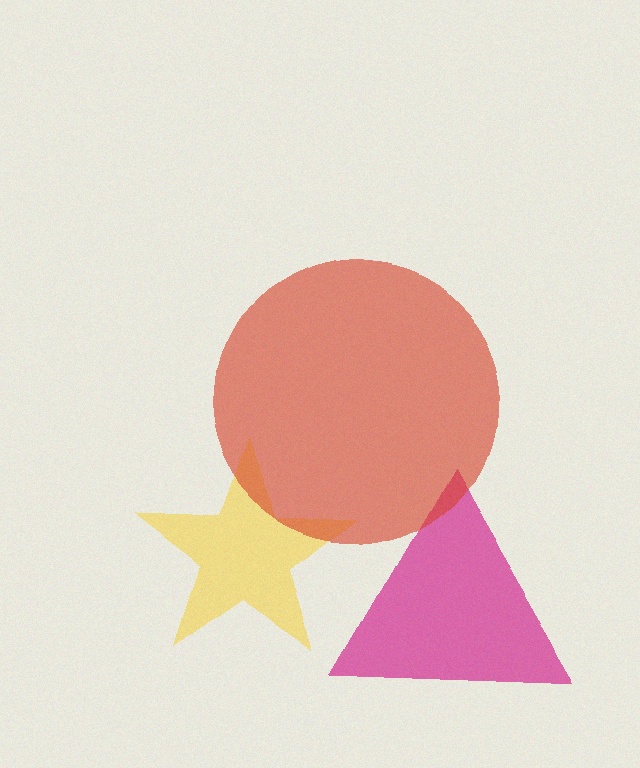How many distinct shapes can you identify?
There are 3 distinct shapes: a magenta triangle, a yellow star, a red circle.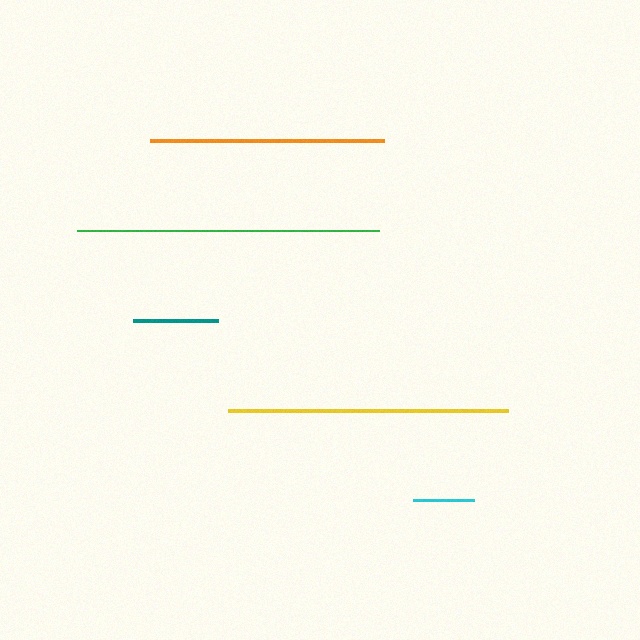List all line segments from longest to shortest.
From longest to shortest: green, yellow, orange, teal, cyan.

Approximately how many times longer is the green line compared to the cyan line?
The green line is approximately 5.0 times the length of the cyan line.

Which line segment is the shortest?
The cyan line is the shortest at approximately 61 pixels.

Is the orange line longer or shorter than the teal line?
The orange line is longer than the teal line.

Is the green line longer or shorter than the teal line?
The green line is longer than the teal line.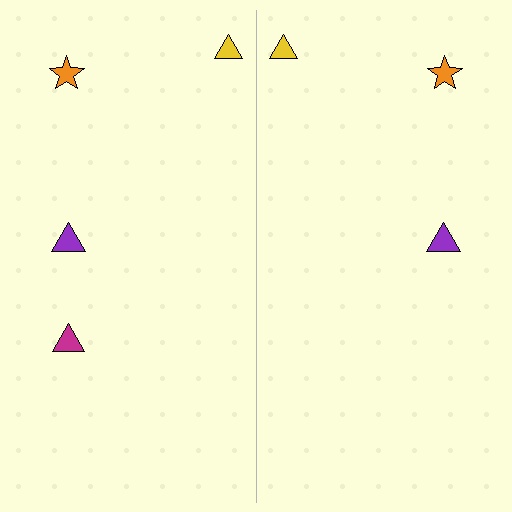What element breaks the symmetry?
A magenta triangle is missing from the right side.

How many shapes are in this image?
There are 7 shapes in this image.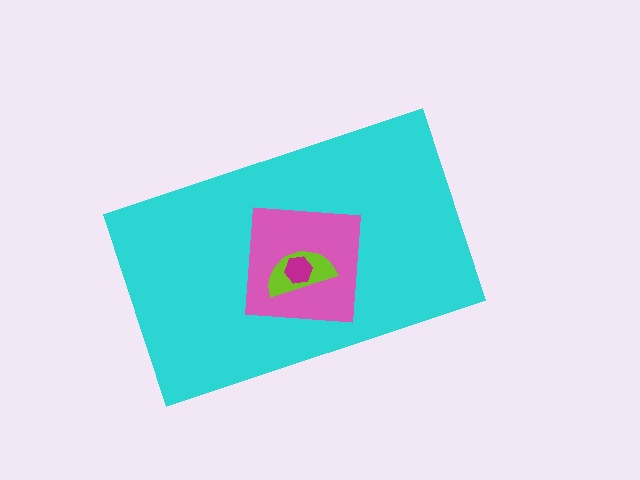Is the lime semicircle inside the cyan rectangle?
Yes.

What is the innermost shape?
The magenta hexagon.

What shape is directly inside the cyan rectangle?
The pink square.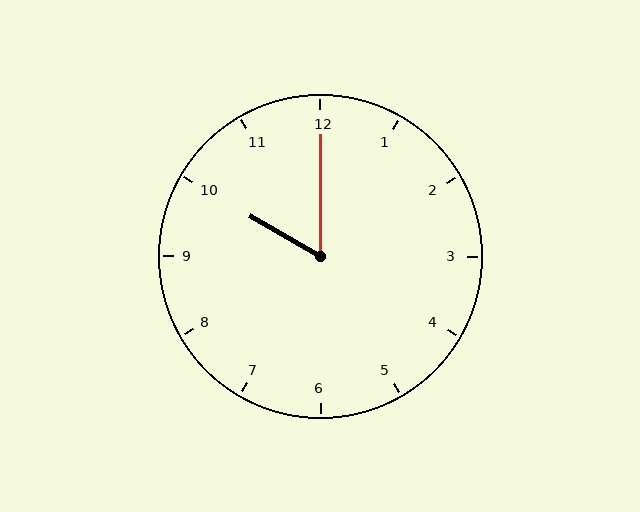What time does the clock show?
10:00.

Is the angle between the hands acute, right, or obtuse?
It is acute.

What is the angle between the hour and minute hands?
Approximately 60 degrees.